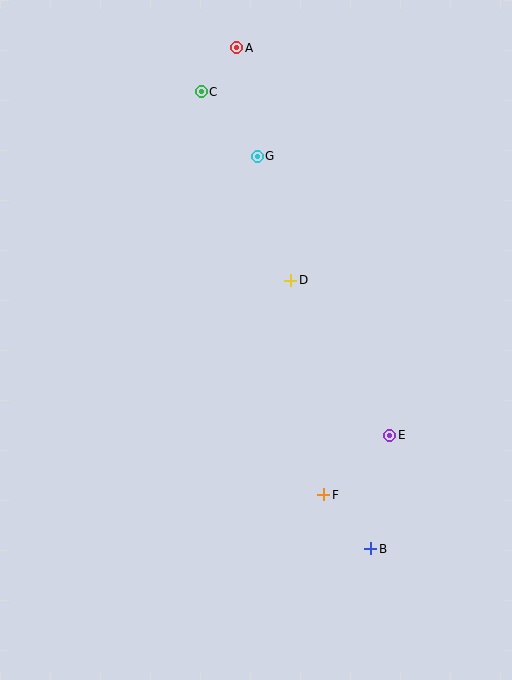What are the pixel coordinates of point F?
Point F is at (324, 495).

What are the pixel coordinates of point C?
Point C is at (201, 92).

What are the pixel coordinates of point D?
Point D is at (291, 280).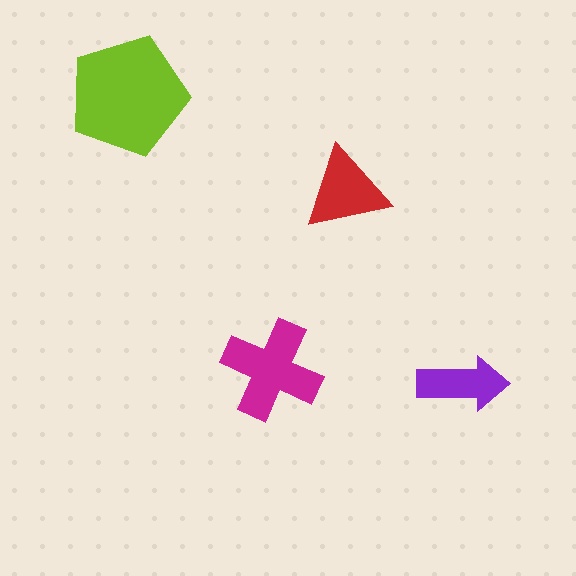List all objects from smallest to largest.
The purple arrow, the red triangle, the magenta cross, the lime pentagon.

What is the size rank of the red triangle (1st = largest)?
3rd.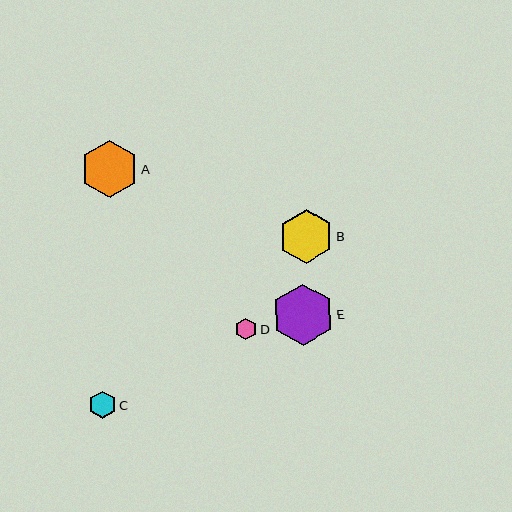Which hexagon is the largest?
Hexagon E is the largest with a size of approximately 62 pixels.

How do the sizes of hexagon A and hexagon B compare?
Hexagon A and hexagon B are approximately the same size.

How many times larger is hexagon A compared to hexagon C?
Hexagon A is approximately 2.1 times the size of hexagon C.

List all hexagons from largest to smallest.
From largest to smallest: E, A, B, C, D.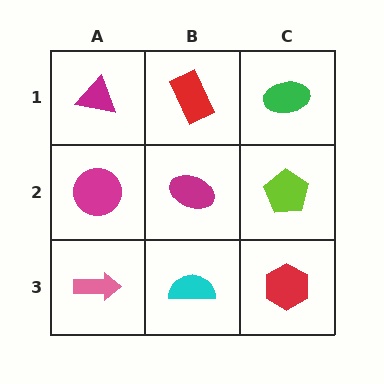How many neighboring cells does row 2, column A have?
3.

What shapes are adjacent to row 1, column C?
A lime pentagon (row 2, column C), a red rectangle (row 1, column B).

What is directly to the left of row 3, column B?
A pink arrow.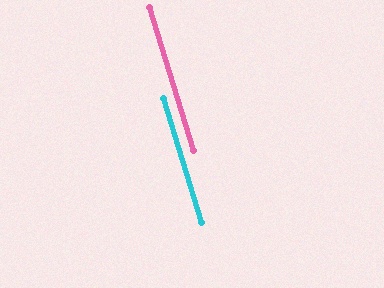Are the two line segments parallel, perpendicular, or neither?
Parallel — their directions differ by only 0.0°.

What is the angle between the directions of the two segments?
Approximately 0 degrees.